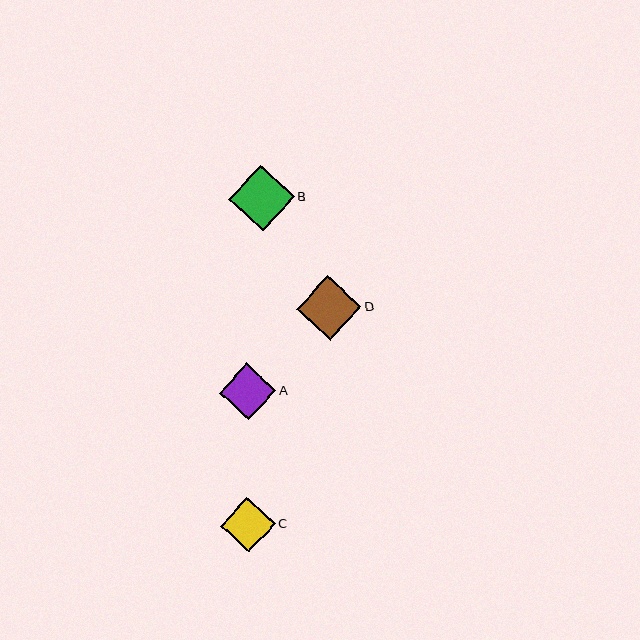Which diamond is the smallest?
Diamond C is the smallest with a size of approximately 55 pixels.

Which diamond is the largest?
Diamond B is the largest with a size of approximately 66 pixels.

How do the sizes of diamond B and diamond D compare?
Diamond B and diamond D are approximately the same size.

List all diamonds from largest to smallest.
From largest to smallest: B, D, A, C.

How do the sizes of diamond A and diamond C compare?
Diamond A and diamond C are approximately the same size.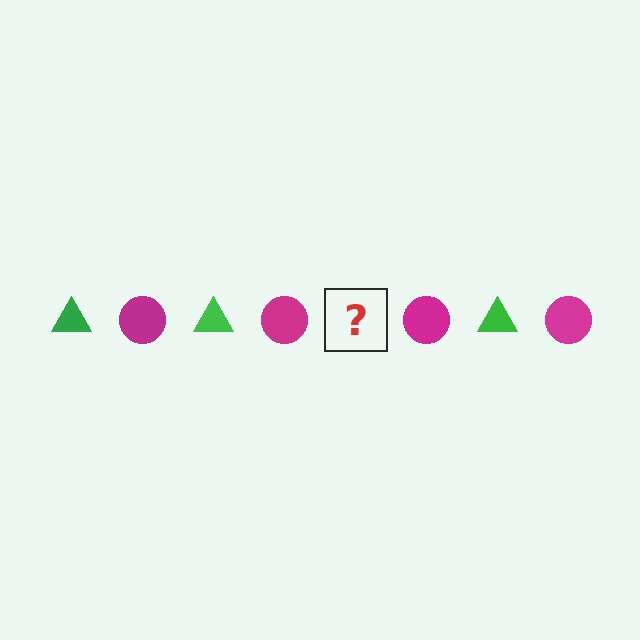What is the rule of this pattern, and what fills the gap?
The rule is that the pattern alternates between green triangle and magenta circle. The gap should be filled with a green triangle.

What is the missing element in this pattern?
The missing element is a green triangle.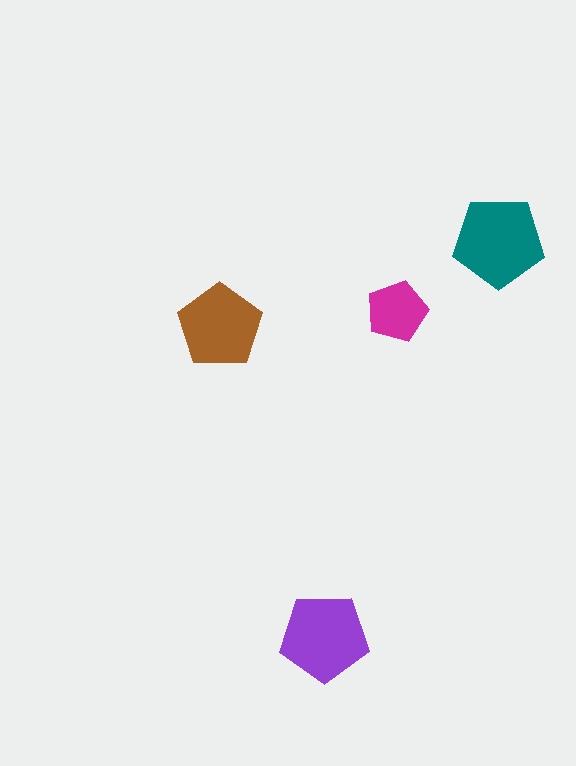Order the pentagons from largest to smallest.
the teal one, the purple one, the brown one, the magenta one.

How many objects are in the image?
There are 4 objects in the image.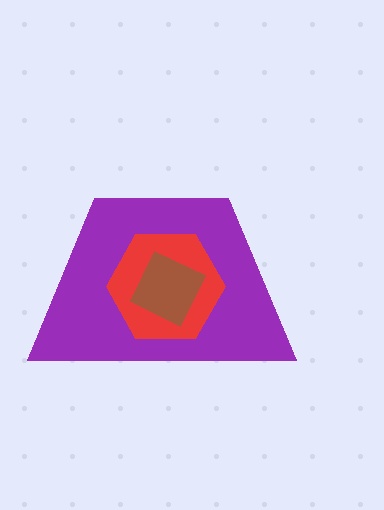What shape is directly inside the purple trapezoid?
The red hexagon.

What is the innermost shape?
The brown square.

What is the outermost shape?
The purple trapezoid.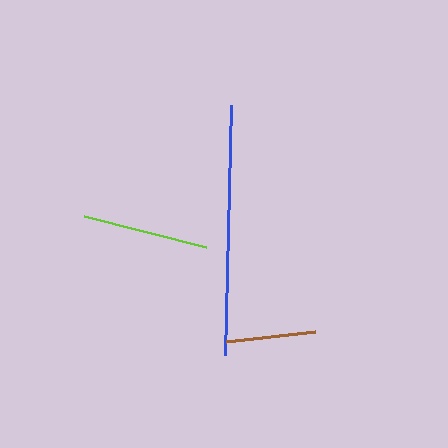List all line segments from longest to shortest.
From longest to shortest: blue, lime, brown.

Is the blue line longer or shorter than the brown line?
The blue line is longer than the brown line.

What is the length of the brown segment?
The brown segment is approximately 89 pixels long.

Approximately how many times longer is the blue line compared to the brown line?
The blue line is approximately 2.8 times the length of the brown line.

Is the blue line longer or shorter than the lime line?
The blue line is longer than the lime line.